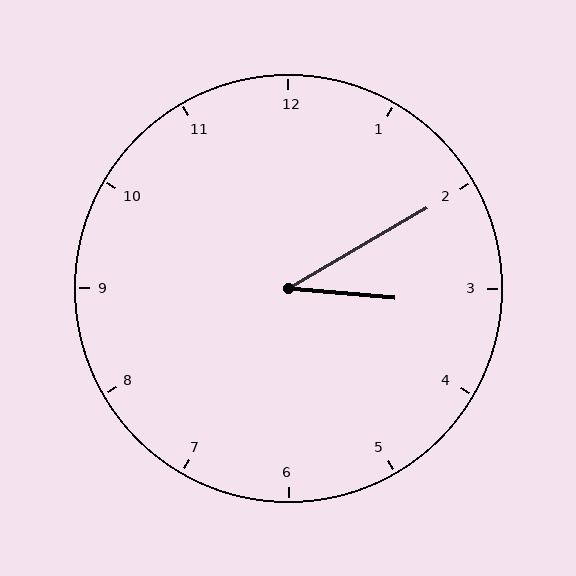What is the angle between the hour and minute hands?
Approximately 35 degrees.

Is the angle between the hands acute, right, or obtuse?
It is acute.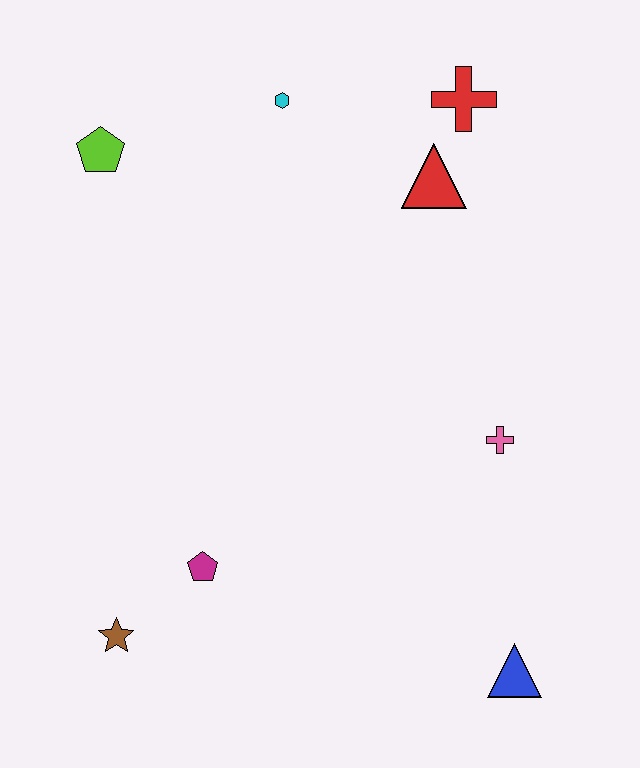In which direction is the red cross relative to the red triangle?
The red cross is above the red triangle.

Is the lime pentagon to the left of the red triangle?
Yes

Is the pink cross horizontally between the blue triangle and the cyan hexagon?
Yes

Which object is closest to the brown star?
The magenta pentagon is closest to the brown star.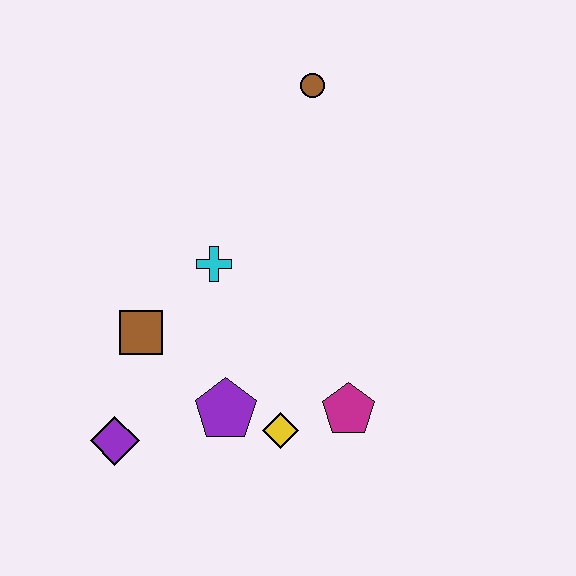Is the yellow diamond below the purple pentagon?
Yes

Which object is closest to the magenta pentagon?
The yellow diamond is closest to the magenta pentagon.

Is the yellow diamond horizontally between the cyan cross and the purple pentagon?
No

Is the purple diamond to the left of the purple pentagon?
Yes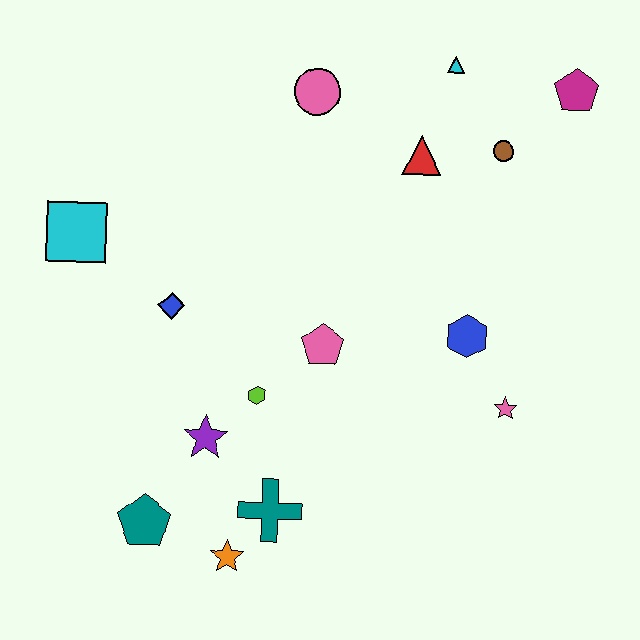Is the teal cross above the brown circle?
No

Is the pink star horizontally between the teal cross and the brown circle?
No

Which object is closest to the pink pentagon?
The lime hexagon is closest to the pink pentagon.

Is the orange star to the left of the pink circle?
Yes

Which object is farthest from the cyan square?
The magenta pentagon is farthest from the cyan square.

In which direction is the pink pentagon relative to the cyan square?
The pink pentagon is to the right of the cyan square.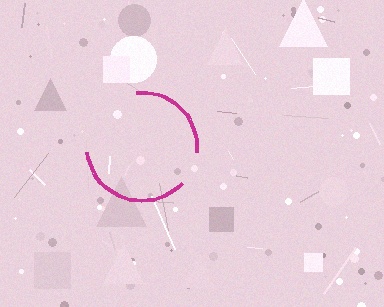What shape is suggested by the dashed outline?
The dashed outline suggests a circle.